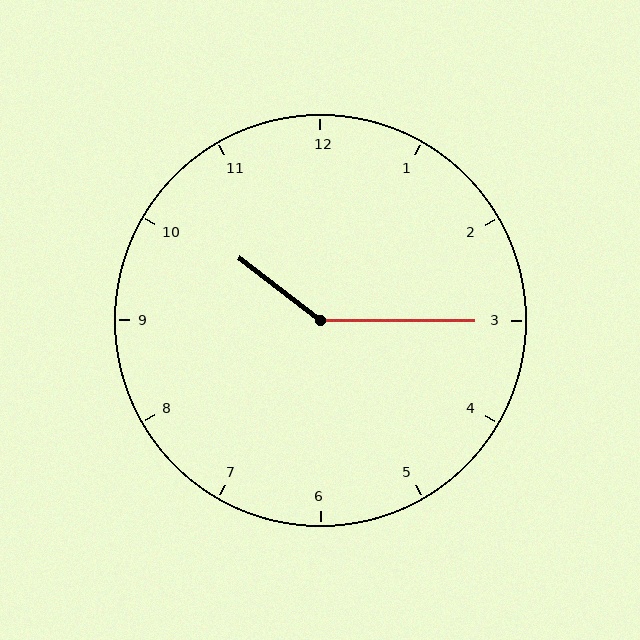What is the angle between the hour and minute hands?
Approximately 142 degrees.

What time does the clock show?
10:15.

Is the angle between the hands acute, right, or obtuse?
It is obtuse.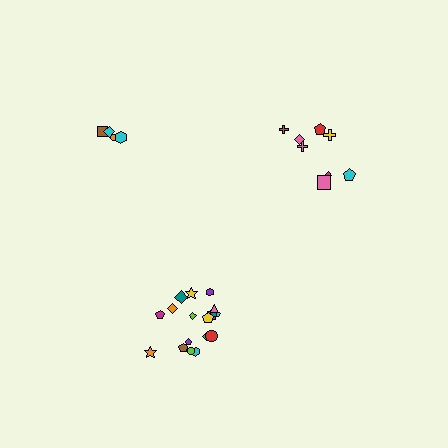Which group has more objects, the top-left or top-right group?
The top-right group.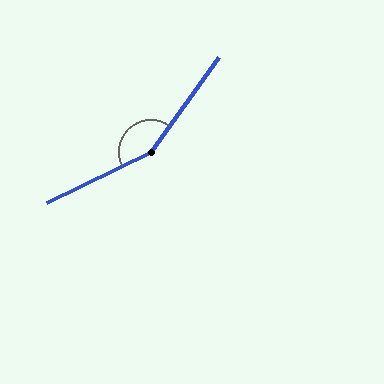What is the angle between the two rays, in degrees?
Approximately 152 degrees.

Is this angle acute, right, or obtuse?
It is obtuse.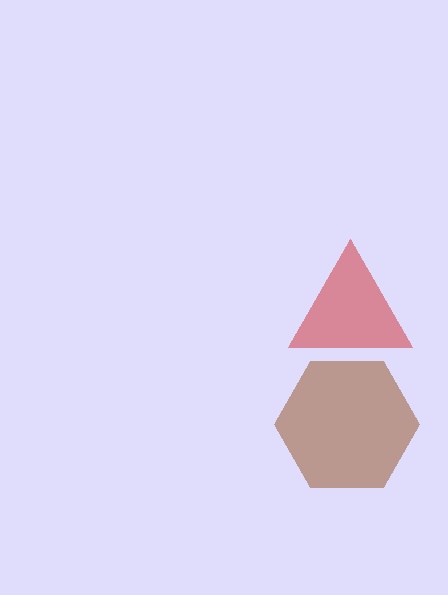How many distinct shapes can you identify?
There are 2 distinct shapes: a red triangle, a brown hexagon.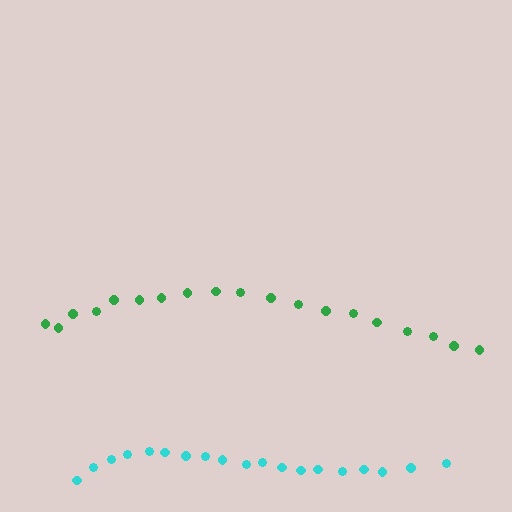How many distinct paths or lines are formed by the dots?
There are 2 distinct paths.